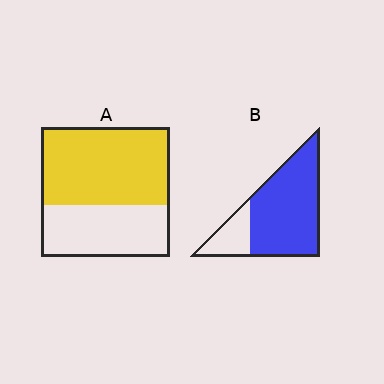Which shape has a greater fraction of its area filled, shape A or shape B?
Shape B.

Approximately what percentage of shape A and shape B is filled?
A is approximately 60% and B is approximately 80%.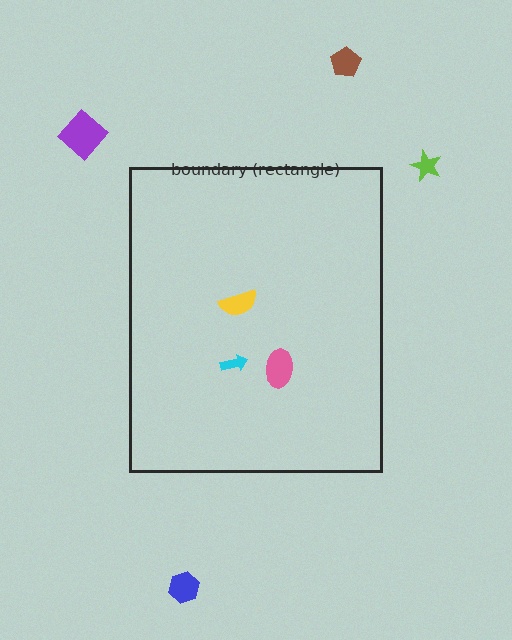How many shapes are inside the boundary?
3 inside, 4 outside.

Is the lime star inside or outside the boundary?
Outside.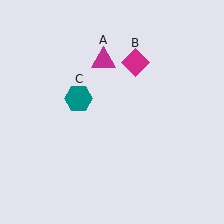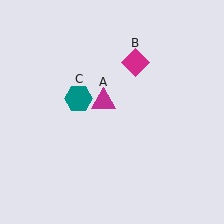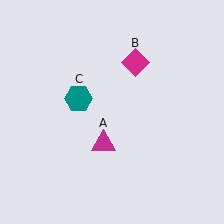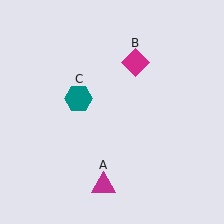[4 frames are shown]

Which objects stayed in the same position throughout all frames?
Magenta diamond (object B) and teal hexagon (object C) remained stationary.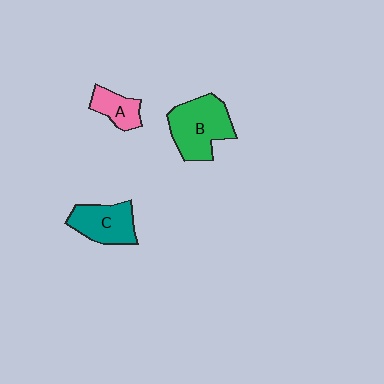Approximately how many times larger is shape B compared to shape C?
Approximately 1.3 times.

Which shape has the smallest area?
Shape A (pink).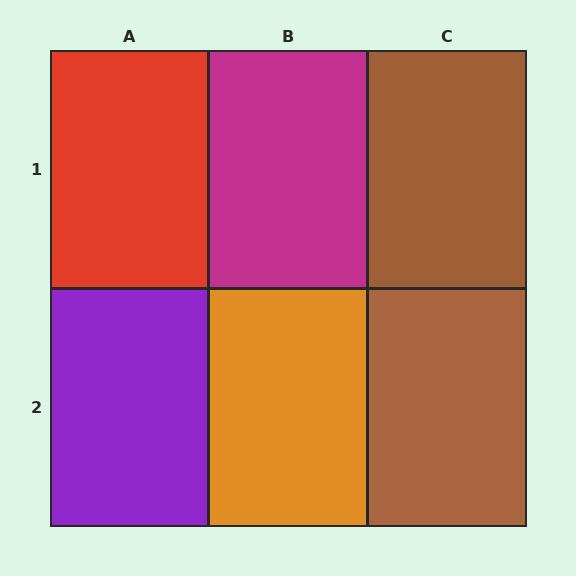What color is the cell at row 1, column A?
Red.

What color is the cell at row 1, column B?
Magenta.